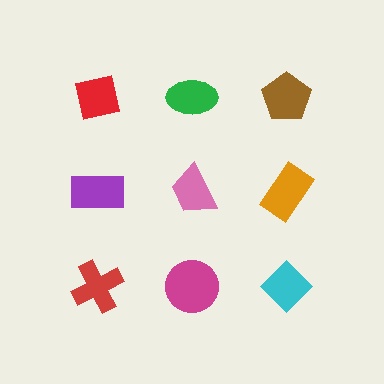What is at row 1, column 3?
A brown pentagon.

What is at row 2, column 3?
An orange rectangle.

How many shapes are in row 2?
3 shapes.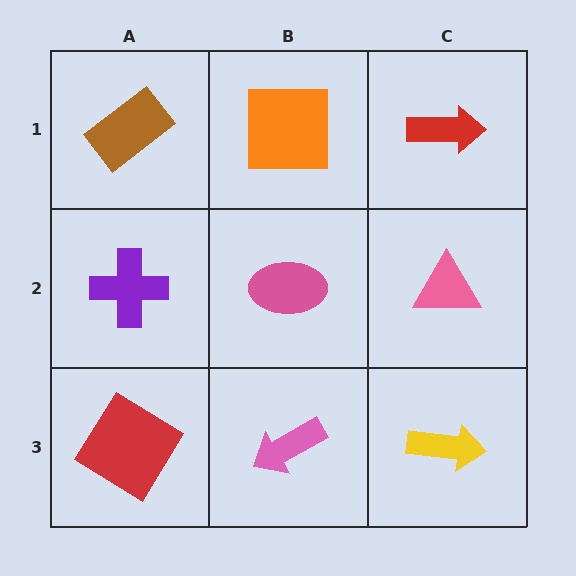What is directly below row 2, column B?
A pink arrow.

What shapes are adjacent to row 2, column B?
An orange square (row 1, column B), a pink arrow (row 3, column B), a purple cross (row 2, column A), a pink triangle (row 2, column C).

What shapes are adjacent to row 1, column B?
A pink ellipse (row 2, column B), a brown rectangle (row 1, column A), a red arrow (row 1, column C).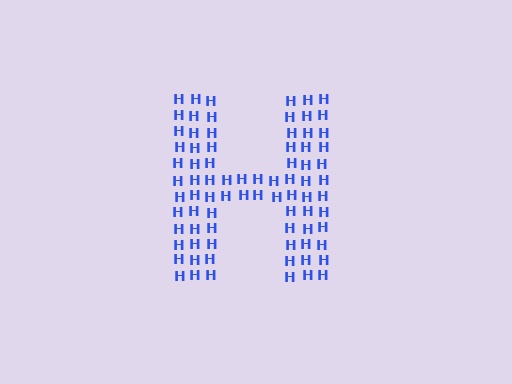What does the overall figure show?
The overall figure shows the letter H.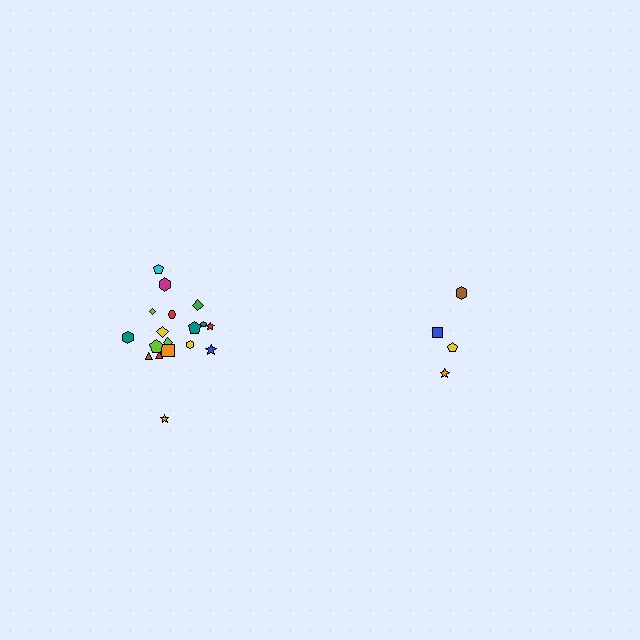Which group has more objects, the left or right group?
The left group.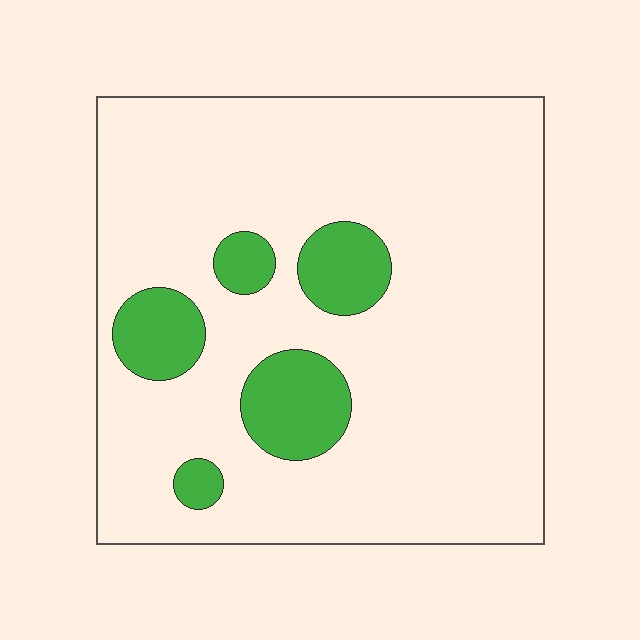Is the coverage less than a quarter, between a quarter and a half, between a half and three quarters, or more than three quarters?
Less than a quarter.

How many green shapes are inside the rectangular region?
5.